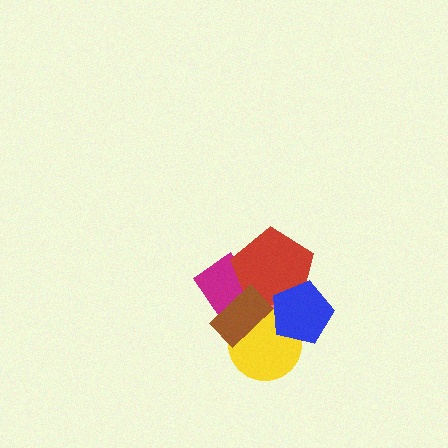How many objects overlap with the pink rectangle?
5 objects overlap with the pink rectangle.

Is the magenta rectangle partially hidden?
Yes, it is partially covered by another shape.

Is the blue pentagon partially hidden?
No, no other shape covers it.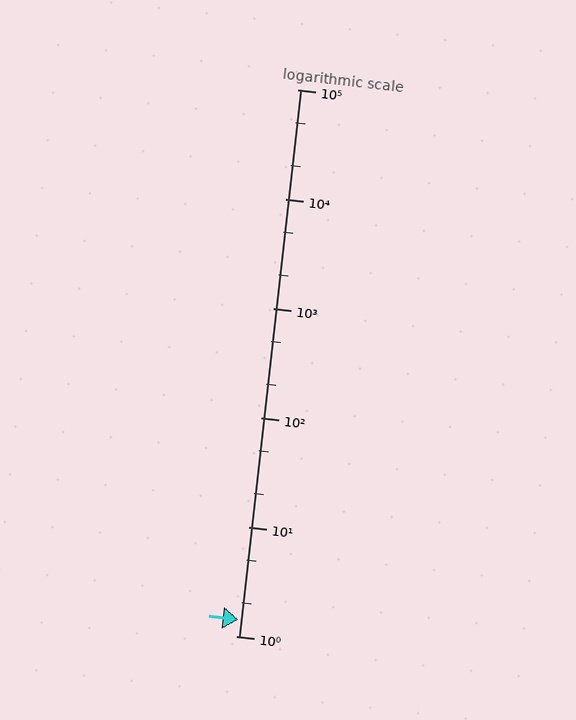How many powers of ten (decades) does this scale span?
The scale spans 5 decades, from 1 to 100000.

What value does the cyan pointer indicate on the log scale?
The pointer indicates approximately 1.4.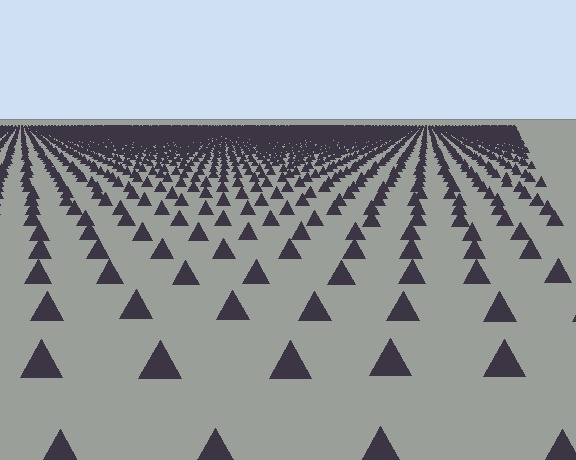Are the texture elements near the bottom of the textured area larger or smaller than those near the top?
Larger. Near the bottom, elements are closer to the viewer and appear at a bigger on-screen size.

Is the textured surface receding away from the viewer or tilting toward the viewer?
The surface is receding away from the viewer. Texture elements get smaller and denser toward the top.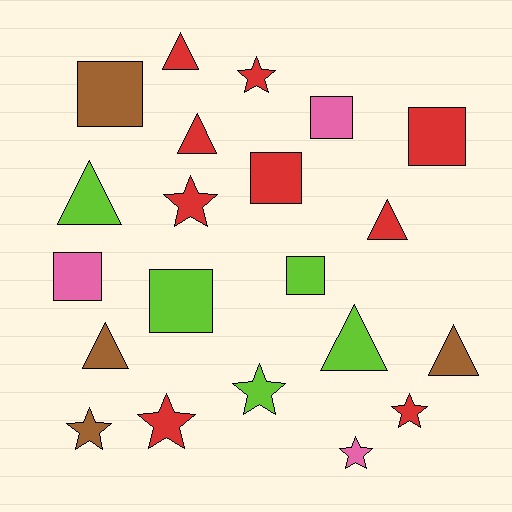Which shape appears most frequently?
Square, with 7 objects.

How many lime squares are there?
There are 2 lime squares.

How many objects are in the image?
There are 21 objects.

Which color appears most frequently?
Red, with 9 objects.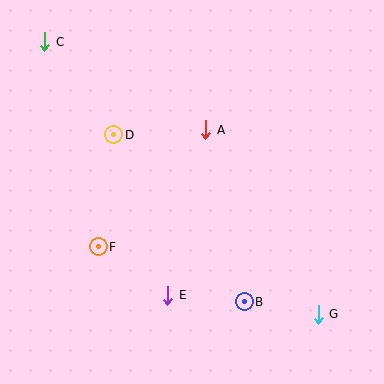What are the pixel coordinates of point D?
Point D is at (114, 135).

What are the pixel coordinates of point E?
Point E is at (168, 295).